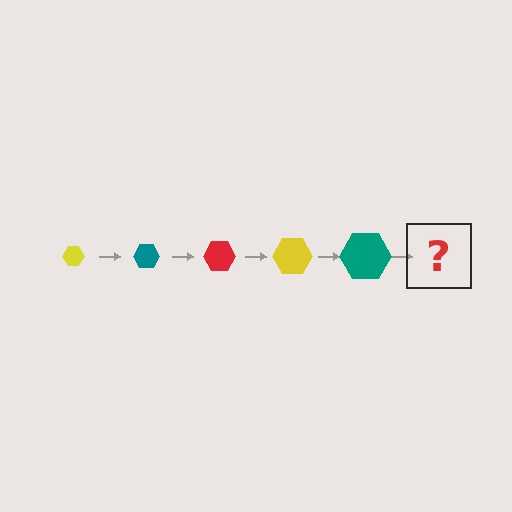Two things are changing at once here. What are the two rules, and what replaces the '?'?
The two rules are that the hexagon grows larger each step and the color cycles through yellow, teal, and red. The '?' should be a red hexagon, larger than the previous one.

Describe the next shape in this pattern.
It should be a red hexagon, larger than the previous one.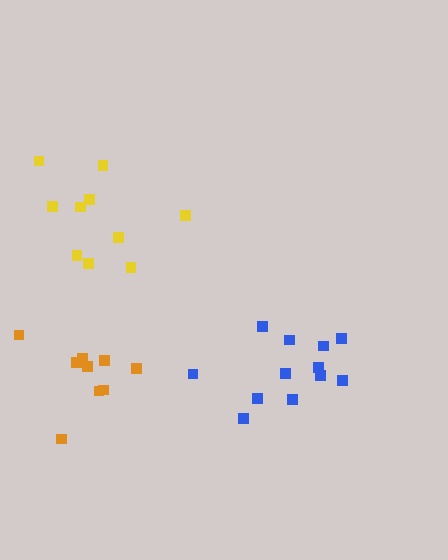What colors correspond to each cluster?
The clusters are colored: yellow, orange, blue.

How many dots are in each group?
Group 1: 10 dots, Group 2: 9 dots, Group 3: 12 dots (31 total).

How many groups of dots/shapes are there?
There are 3 groups.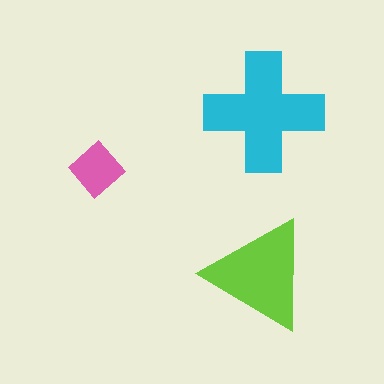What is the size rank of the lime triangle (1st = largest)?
2nd.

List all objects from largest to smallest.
The cyan cross, the lime triangle, the pink diamond.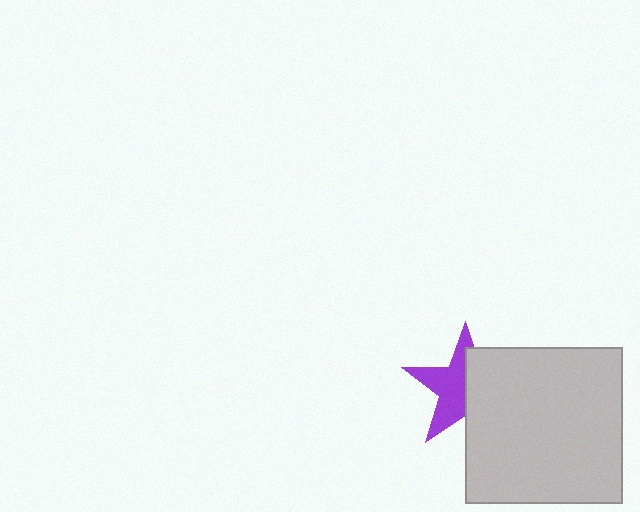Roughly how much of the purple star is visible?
About half of it is visible (roughly 53%).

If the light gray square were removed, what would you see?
You would see the complete purple star.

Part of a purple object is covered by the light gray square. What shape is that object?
It is a star.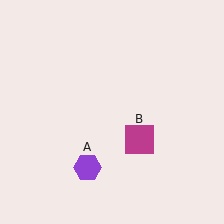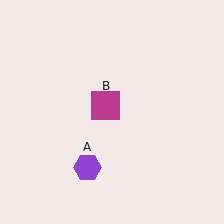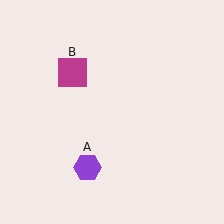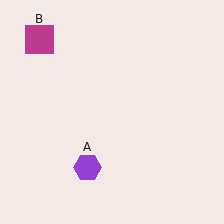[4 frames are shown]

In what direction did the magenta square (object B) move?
The magenta square (object B) moved up and to the left.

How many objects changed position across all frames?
1 object changed position: magenta square (object B).